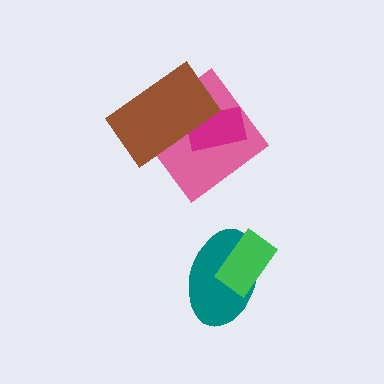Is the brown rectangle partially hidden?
No, no other shape covers it.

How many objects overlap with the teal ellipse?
1 object overlaps with the teal ellipse.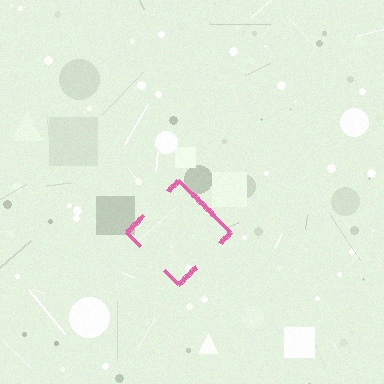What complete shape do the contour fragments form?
The contour fragments form a diamond.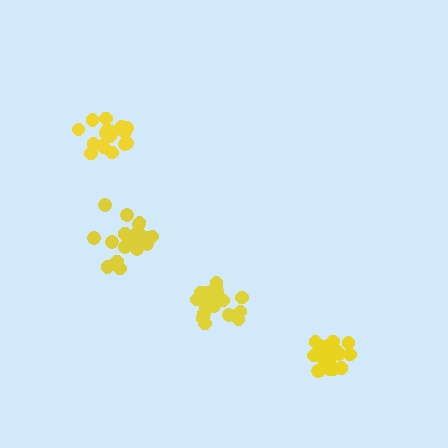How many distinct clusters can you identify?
There are 4 distinct clusters.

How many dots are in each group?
Group 1: 19 dots, Group 2: 19 dots, Group 3: 20 dots, Group 4: 21 dots (79 total).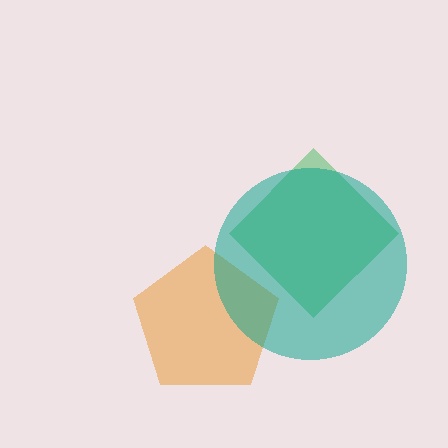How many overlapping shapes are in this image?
There are 3 overlapping shapes in the image.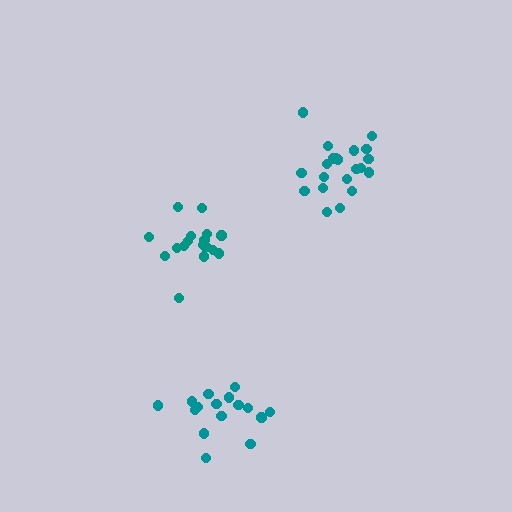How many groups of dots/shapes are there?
There are 3 groups.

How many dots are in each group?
Group 1: 17 dots, Group 2: 17 dots, Group 3: 21 dots (55 total).